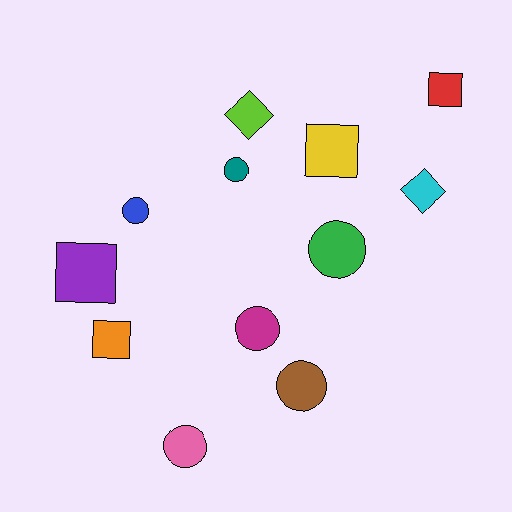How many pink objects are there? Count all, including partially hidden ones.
There is 1 pink object.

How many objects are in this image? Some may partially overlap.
There are 12 objects.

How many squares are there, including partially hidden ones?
There are 4 squares.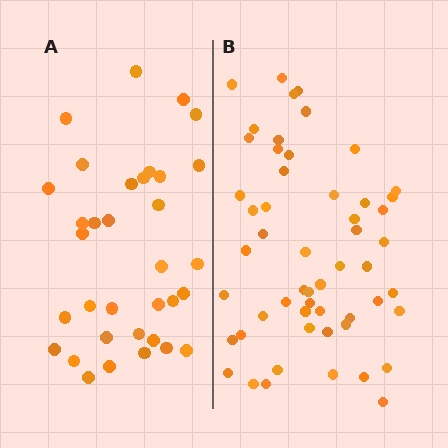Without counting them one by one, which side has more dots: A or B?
Region B (the right region) has more dots.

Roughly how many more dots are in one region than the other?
Region B has approximately 20 more dots than region A.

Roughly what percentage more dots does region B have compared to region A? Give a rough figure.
About 60% more.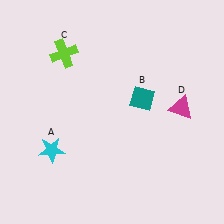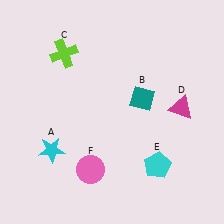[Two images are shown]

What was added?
A cyan pentagon (E), a pink circle (F) were added in Image 2.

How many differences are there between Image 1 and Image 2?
There are 2 differences between the two images.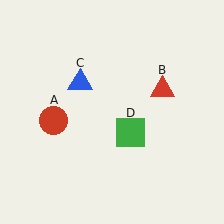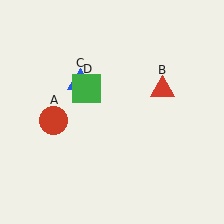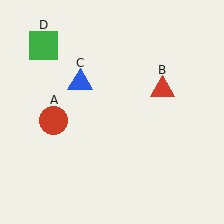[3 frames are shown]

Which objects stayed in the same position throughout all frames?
Red circle (object A) and red triangle (object B) and blue triangle (object C) remained stationary.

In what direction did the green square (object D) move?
The green square (object D) moved up and to the left.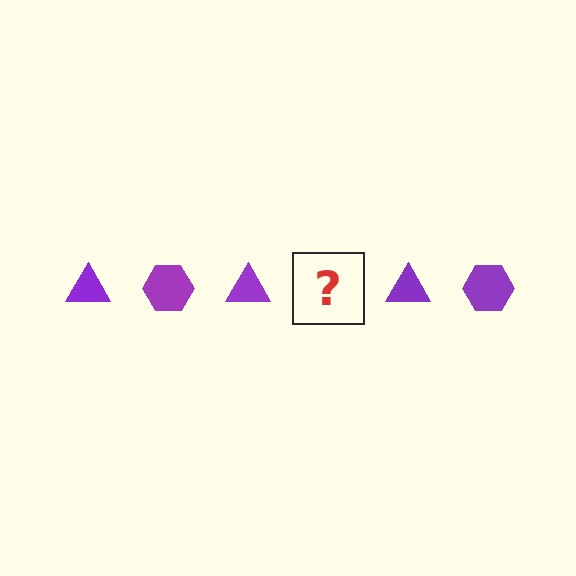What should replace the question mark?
The question mark should be replaced with a purple hexagon.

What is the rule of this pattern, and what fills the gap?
The rule is that the pattern cycles through triangle, hexagon shapes in purple. The gap should be filled with a purple hexagon.